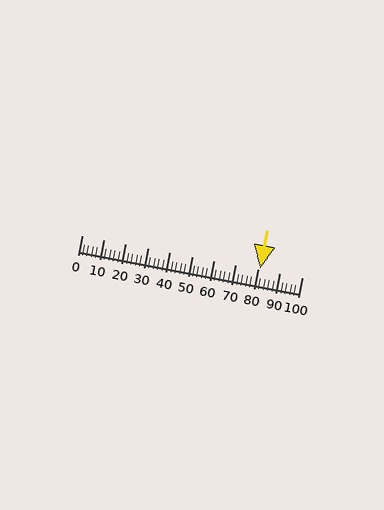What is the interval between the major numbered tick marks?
The major tick marks are spaced 10 units apart.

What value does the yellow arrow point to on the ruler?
The yellow arrow points to approximately 81.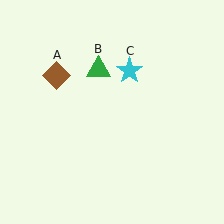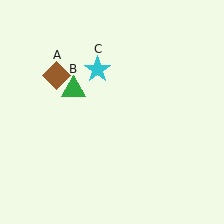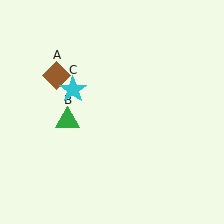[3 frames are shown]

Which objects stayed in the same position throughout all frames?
Brown diamond (object A) remained stationary.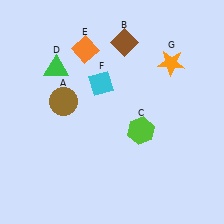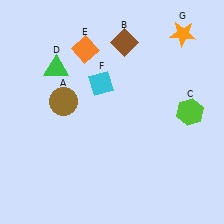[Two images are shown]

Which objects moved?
The objects that moved are: the lime hexagon (C), the orange star (G).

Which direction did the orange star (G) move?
The orange star (G) moved up.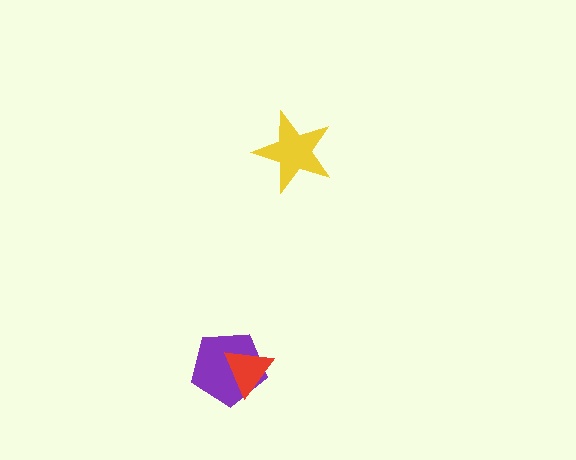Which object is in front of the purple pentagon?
The red triangle is in front of the purple pentagon.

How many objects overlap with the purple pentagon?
1 object overlaps with the purple pentagon.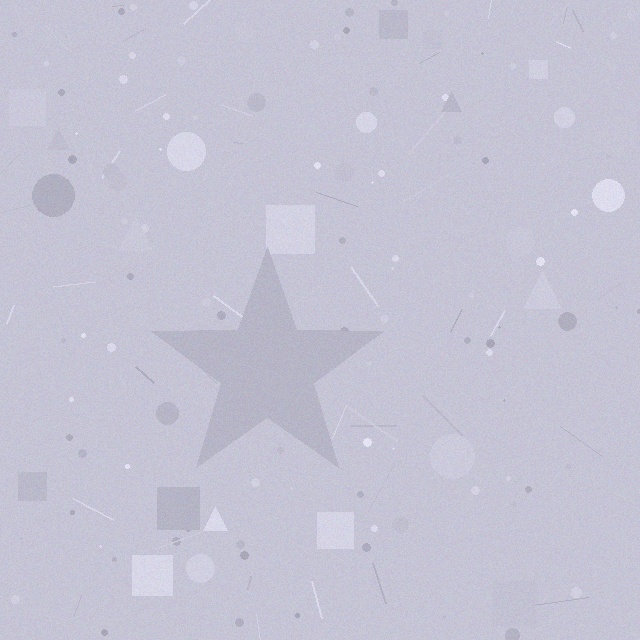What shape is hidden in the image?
A star is hidden in the image.